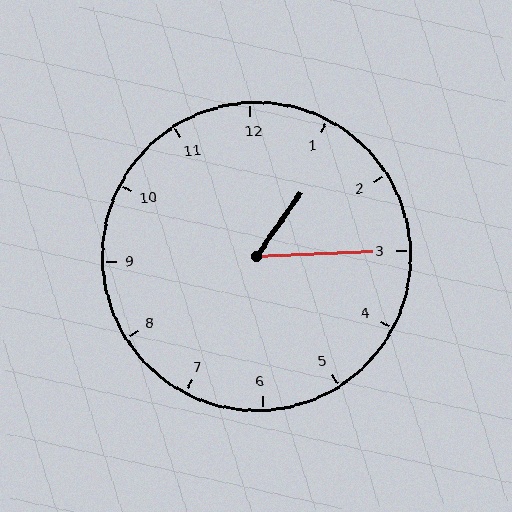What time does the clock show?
1:15.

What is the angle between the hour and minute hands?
Approximately 52 degrees.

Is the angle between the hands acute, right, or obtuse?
It is acute.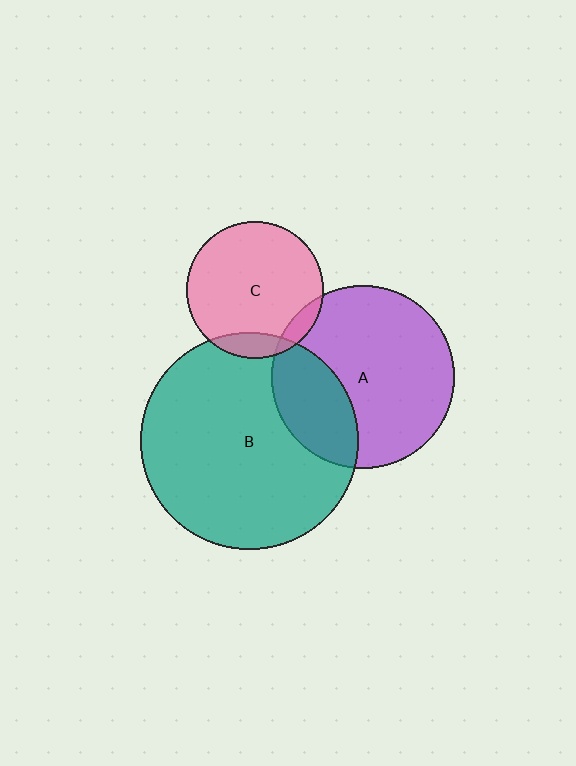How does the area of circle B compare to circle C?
Approximately 2.5 times.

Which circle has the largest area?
Circle B (teal).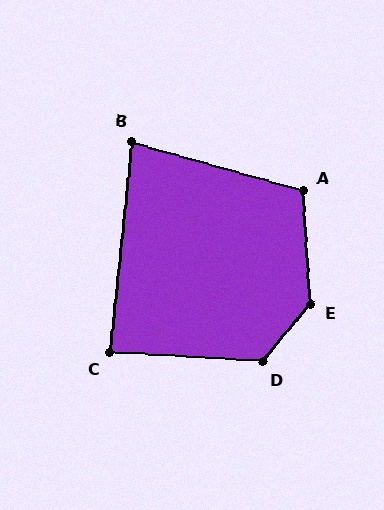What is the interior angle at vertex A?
Approximately 110 degrees (obtuse).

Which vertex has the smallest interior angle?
B, at approximately 80 degrees.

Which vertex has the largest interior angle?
E, at approximately 137 degrees.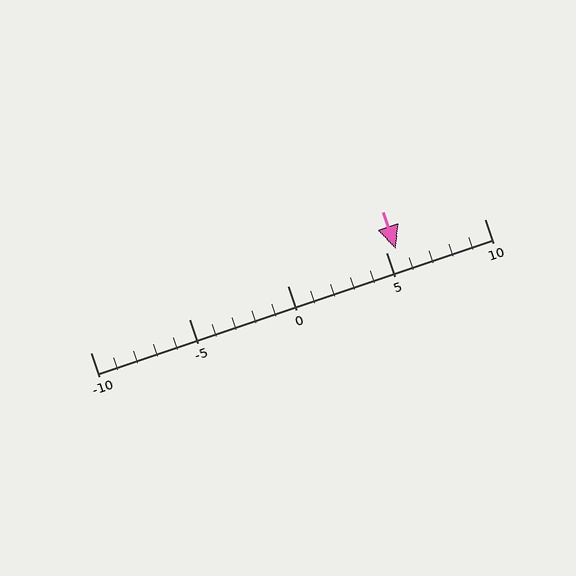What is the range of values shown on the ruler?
The ruler shows values from -10 to 10.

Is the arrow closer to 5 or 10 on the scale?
The arrow is closer to 5.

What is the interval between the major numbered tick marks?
The major tick marks are spaced 5 units apart.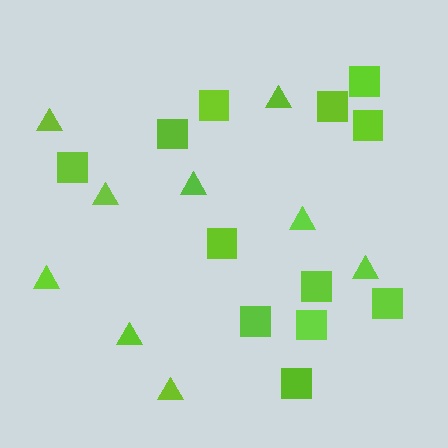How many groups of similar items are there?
There are 2 groups: one group of squares (12) and one group of triangles (9).